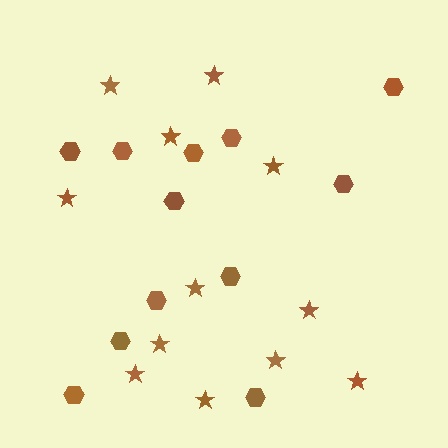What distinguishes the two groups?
There are 2 groups: one group of stars (12) and one group of hexagons (12).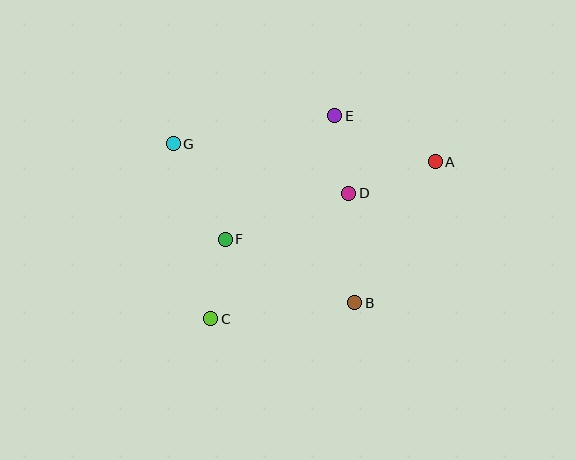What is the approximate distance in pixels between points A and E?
The distance between A and E is approximately 111 pixels.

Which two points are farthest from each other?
Points A and C are farthest from each other.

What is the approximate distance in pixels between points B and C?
The distance between B and C is approximately 145 pixels.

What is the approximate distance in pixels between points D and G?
The distance between D and G is approximately 182 pixels.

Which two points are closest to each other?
Points D and E are closest to each other.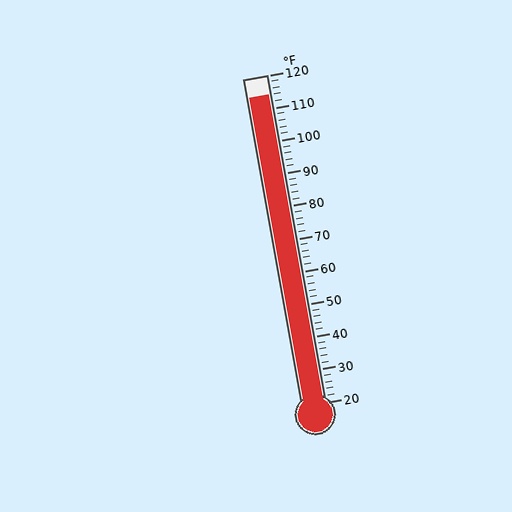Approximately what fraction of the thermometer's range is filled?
The thermometer is filled to approximately 95% of its range.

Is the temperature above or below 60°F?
The temperature is above 60°F.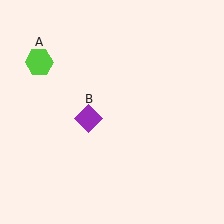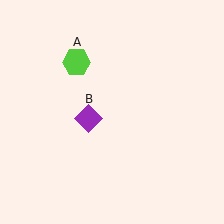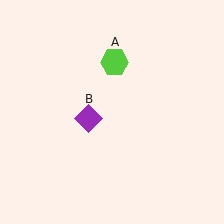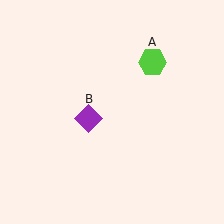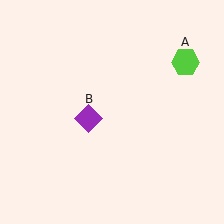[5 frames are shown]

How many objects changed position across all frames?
1 object changed position: lime hexagon (object A).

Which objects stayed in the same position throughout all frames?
Purple diamond (object B) remained stationary.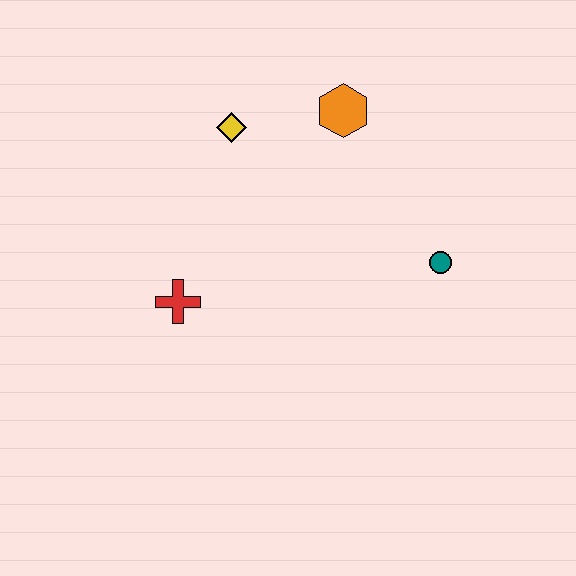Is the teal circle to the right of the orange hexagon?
Yes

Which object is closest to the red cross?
The yellow diamond is closest to the red cross.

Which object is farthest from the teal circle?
The red cross is farthest from the teal circle.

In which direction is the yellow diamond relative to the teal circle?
The yellow diamond is to the left of the teal circle.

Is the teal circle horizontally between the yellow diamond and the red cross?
No